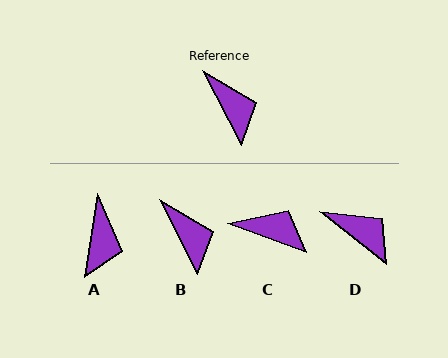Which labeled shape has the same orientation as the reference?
B.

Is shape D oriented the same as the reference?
No, it is off by about 25 degrees.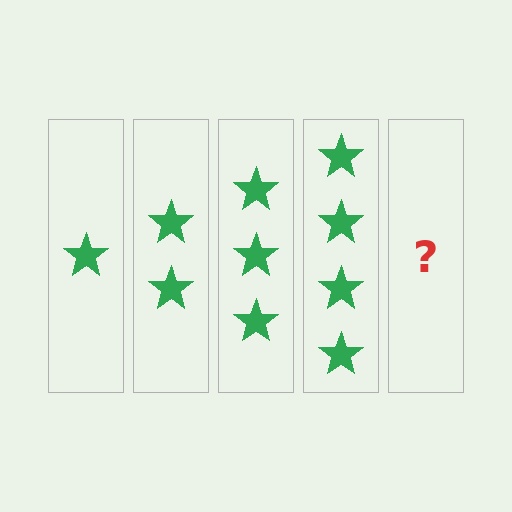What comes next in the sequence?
The next element should be 5 stars.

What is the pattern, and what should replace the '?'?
The pattern is that each step adds one more star. The '?' should be 5 stars.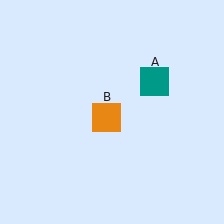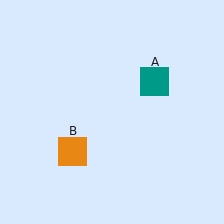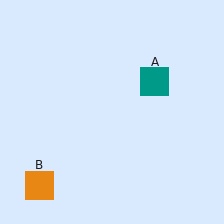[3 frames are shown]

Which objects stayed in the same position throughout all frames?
Teal square (object A) remained stationary.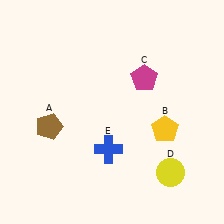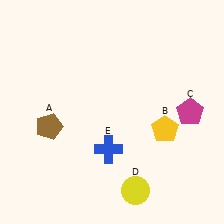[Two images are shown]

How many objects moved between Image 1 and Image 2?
2 objects moved between the two images.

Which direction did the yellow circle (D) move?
The yellow circle (D) moved left.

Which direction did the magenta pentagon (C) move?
The magenta pentagon (C) moved right.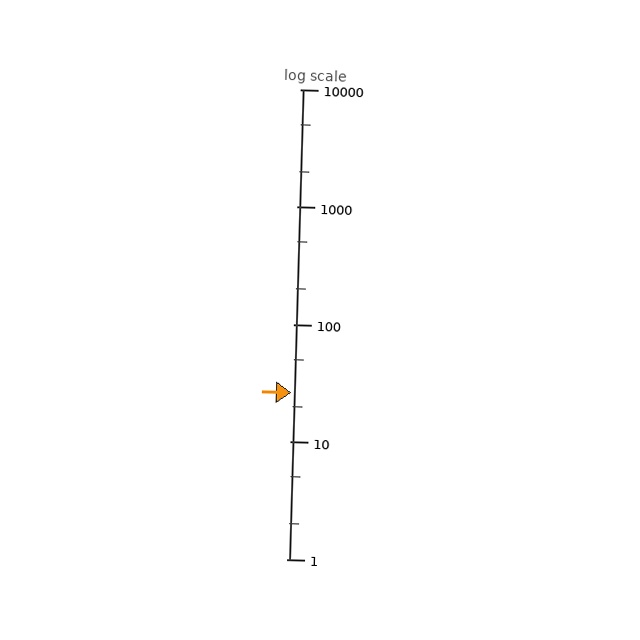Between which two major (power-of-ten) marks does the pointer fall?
The pointer is between 10 and 100.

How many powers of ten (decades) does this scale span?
The scale spans 4 decades, from 1 to 10000.